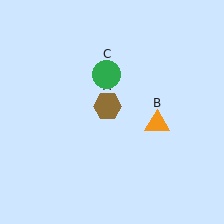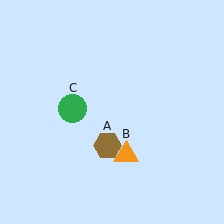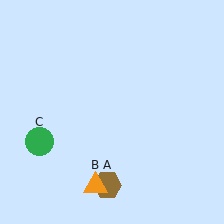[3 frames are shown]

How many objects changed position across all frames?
3 objects changed position: brown hexagon (object A), orange triangle (object B), green circle (object C).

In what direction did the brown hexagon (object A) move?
The brown hexagon (object A) moved down.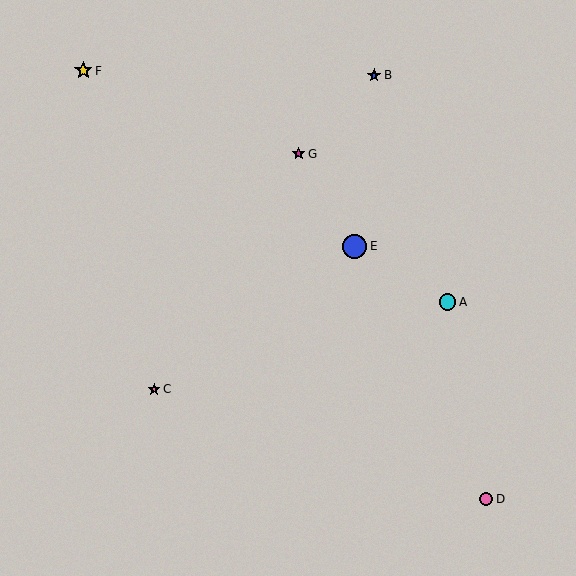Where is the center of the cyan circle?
The center of the cyan circle is at (448, 302).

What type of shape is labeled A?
Shape A is a cyan circle.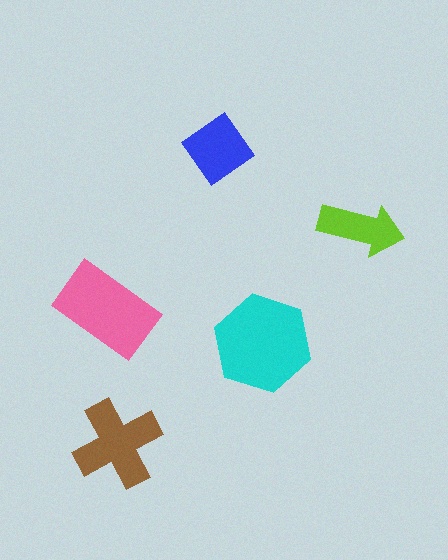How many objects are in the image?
There are 5 objects in the image.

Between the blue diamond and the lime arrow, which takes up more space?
The blue diamond.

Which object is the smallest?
The lime arrow.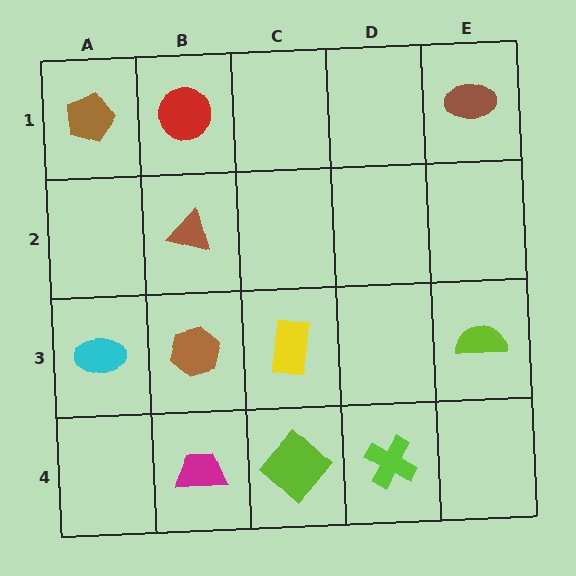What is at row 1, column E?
A brown ellipse.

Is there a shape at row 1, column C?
No, that cell is empty.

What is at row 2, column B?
A brown triangle.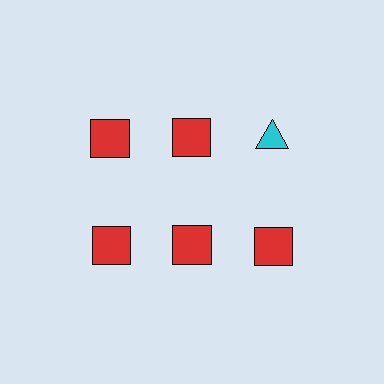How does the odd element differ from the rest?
It differs in both color (cyan instead of red) and shape (triangle instead of square).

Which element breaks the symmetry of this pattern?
The cyan triangle in the top row, center column breaks the symmetry. All other shapes are red squares.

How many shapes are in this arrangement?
There are 6 shapes arranged in a grid pattern.